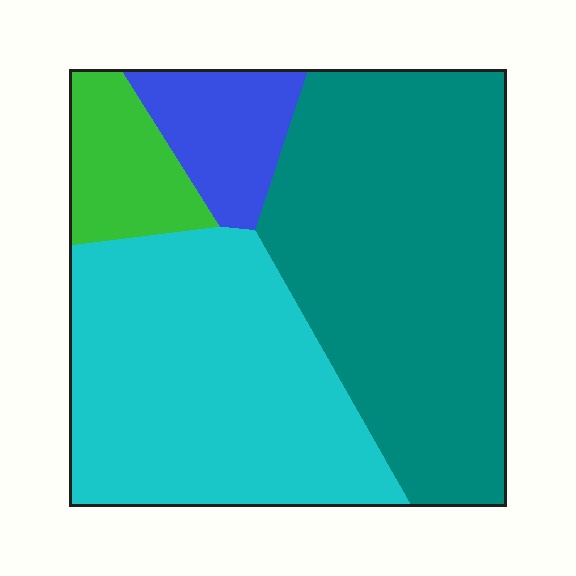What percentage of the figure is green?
Green covers about 10% of the figure.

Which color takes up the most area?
Teal, at roughly 45%.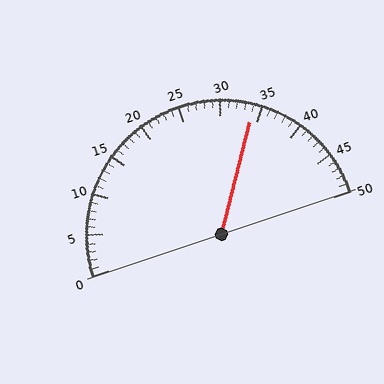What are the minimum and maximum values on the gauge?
The gauge ranges from 0 to 50.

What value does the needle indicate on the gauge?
The needle indicates approximately 34.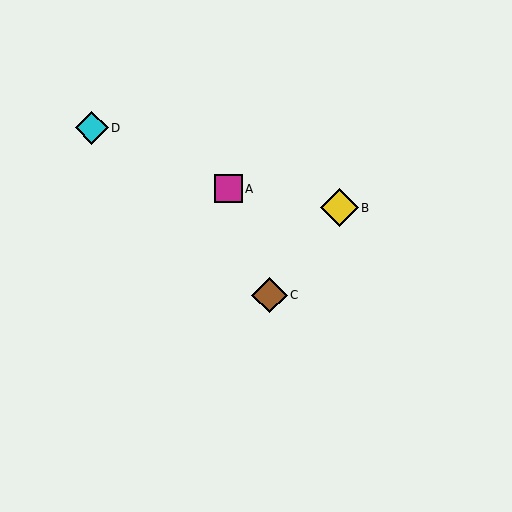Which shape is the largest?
The yellow diamond (labeled B) is the largest.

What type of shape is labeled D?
Shape D is a cyan diamond.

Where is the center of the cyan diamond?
The center of the cyan diamond is at (92, 128).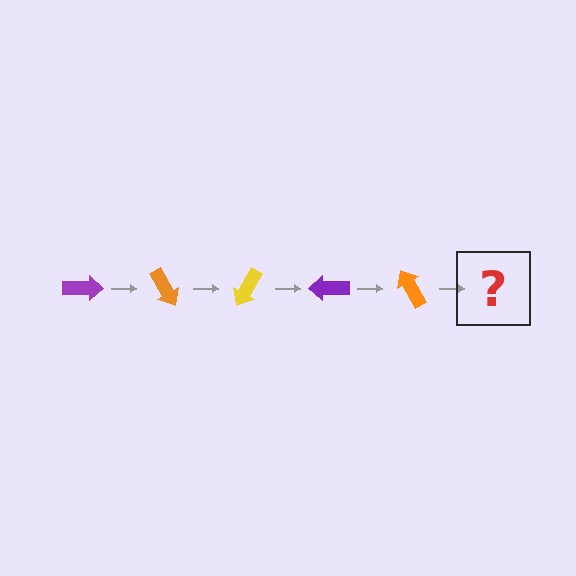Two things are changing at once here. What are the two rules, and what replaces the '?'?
The two rules are that it rotates 60 degrees each step and the color cycles through purple, orange, and yellow. The '?' should be a yellow arrow, rotated 300 degrees from the start.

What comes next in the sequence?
The next element should be a yellow arrow, rotated 300 degrees from the start.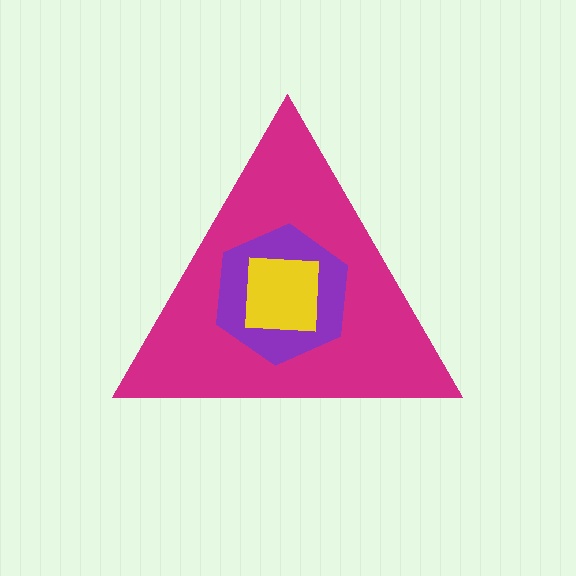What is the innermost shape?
The yellow square.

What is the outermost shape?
The magenta triangle.